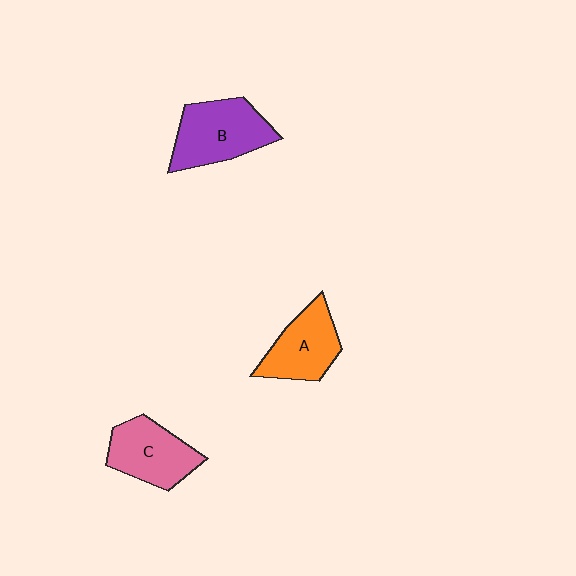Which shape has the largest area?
Shape B (purple).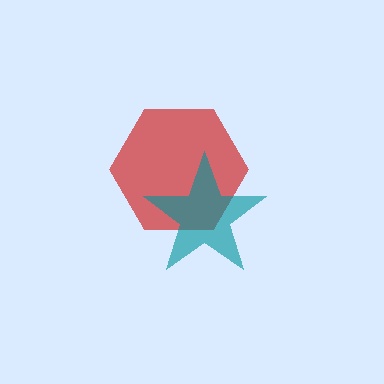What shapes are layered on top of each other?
The layered shapes are: a red hexagon, a teal star.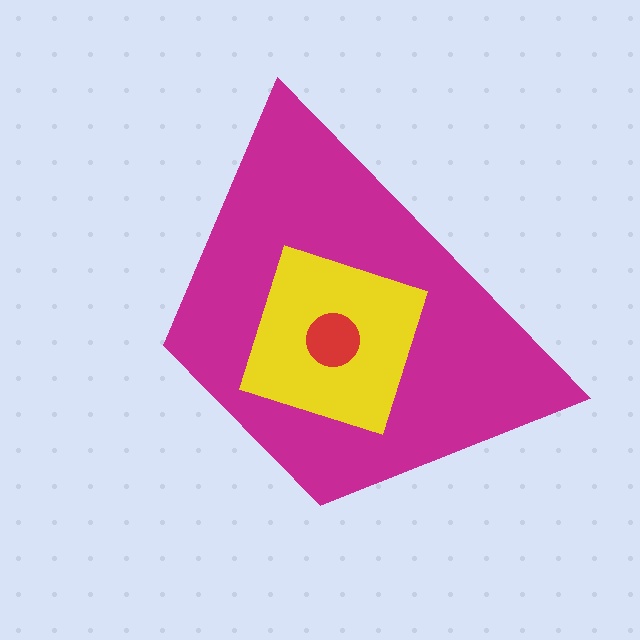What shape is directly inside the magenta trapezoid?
The yellow diamond.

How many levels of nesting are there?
3.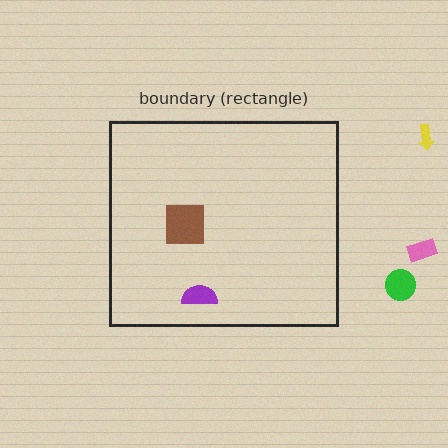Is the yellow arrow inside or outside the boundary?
Outside.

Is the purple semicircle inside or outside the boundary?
Inside.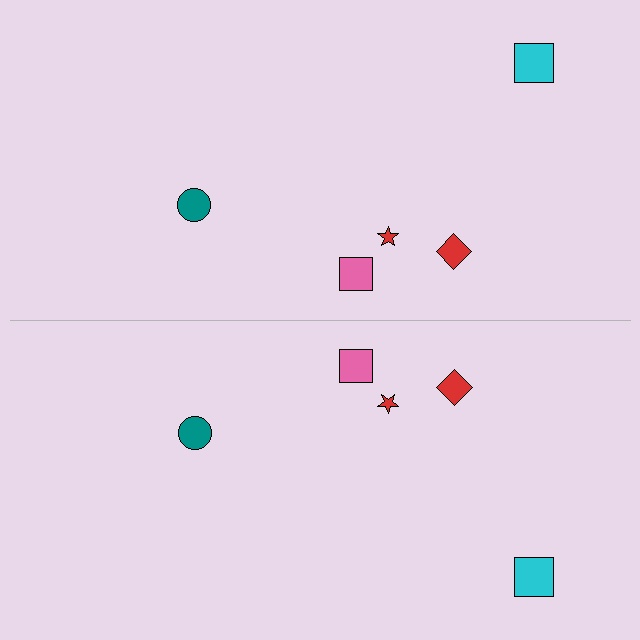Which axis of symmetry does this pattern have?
The pattern has a horizontal axis of symmetry running through the center of the image.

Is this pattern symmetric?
Yes, this pattern has bilateral (reflection) symmetry.